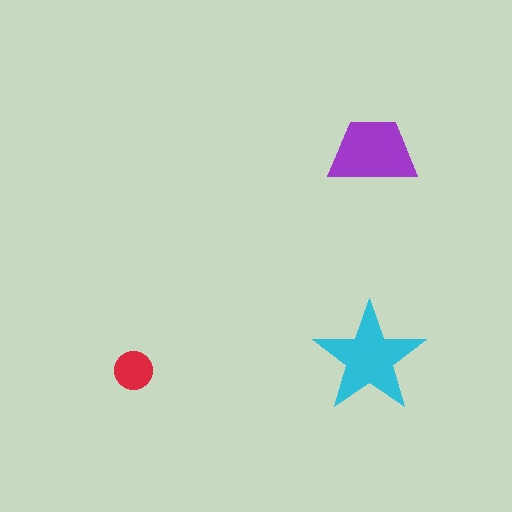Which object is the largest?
The cyan star.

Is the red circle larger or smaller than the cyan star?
Smaller.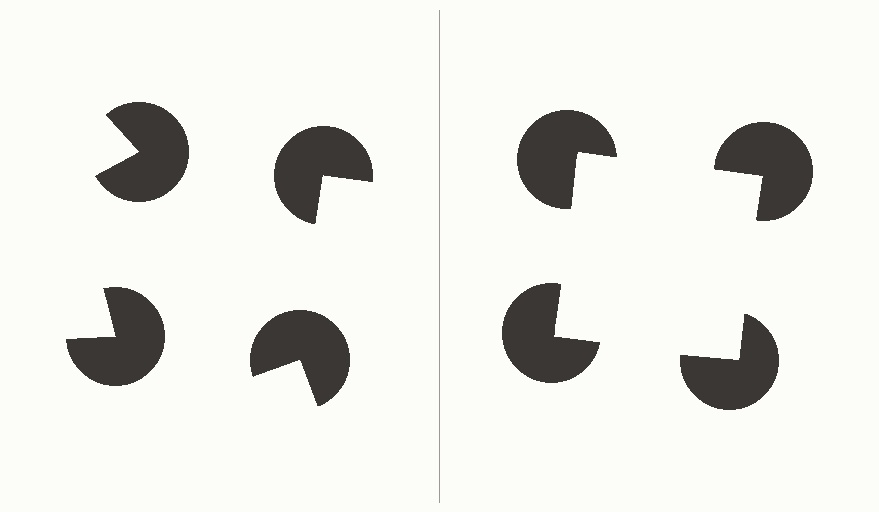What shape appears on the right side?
An illusory square.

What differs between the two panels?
The pac-man discs are positioned identically on both sides; only the wedge orientations differ. On the right they align to a square; on the left they are misaligned.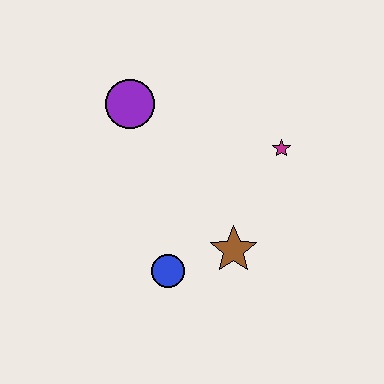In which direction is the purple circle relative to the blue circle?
The purple circle is above the blue circle.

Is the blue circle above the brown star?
No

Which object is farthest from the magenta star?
The blue circle is farthest from the magenta star.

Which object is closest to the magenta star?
The brown star is closest to the magenta star.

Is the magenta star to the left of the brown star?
No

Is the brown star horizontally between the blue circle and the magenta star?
Yes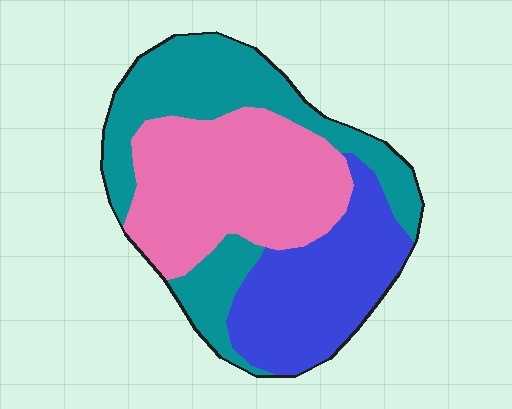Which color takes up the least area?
Blue, at roughly 30%.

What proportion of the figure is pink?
Pink takes up about three eighths (3/8) of the figure.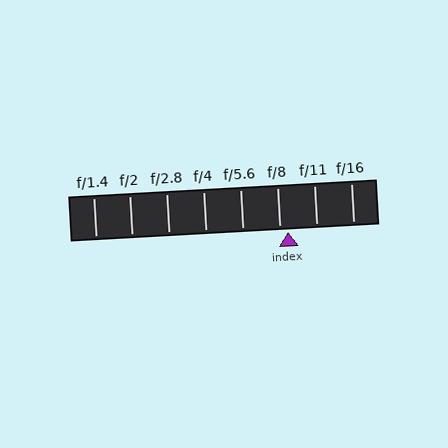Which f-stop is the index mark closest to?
The index mark is closest to f/8.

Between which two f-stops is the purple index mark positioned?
The index mark is between f/8 and f/11.